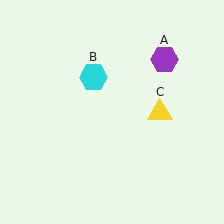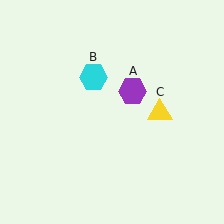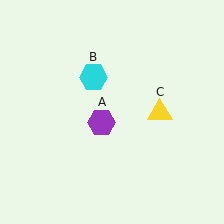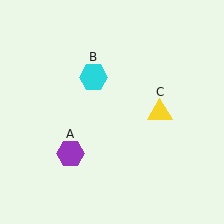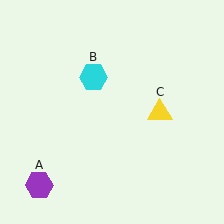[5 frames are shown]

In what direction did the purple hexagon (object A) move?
The purple hexagon (object A) moved down and to the left.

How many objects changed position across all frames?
1 object changed position: purple hexagon (object A).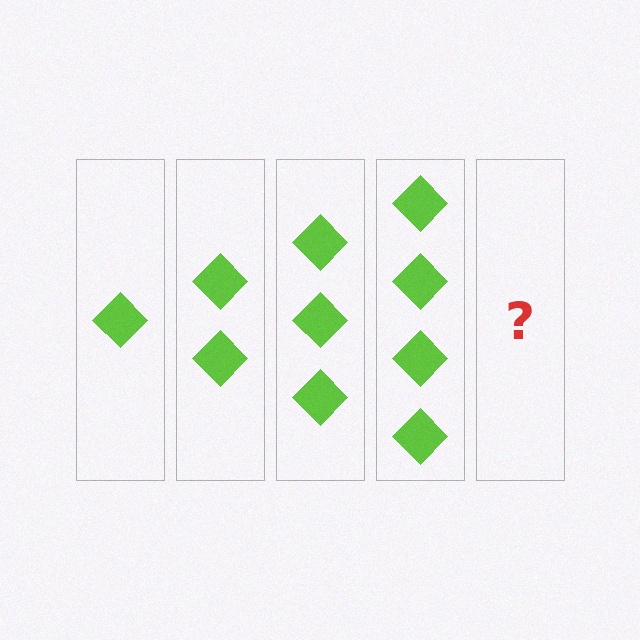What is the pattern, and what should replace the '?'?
The pattern is that each step adds one more diamond. The '?' should be 5 diamonds.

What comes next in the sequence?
The next element should be 5 diamonds.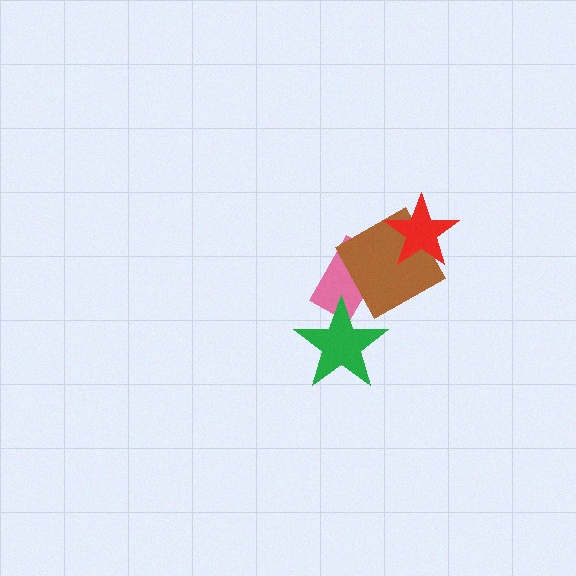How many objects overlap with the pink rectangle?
2 objects overlap with the pink rectangle.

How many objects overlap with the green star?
1 object overlaps with the green star.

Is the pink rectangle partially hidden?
Yes, it is partially covered by another shape.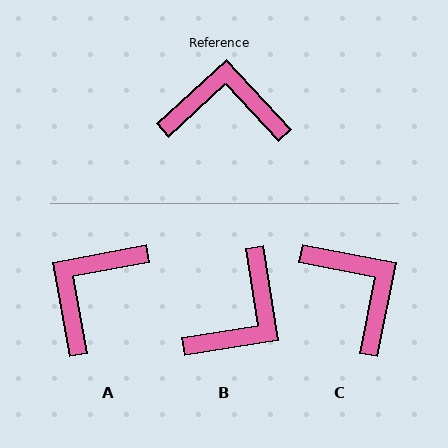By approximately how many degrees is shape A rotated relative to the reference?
Approximately 58 degrees counter-clockwise.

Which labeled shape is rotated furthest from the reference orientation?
B, about 124 degrees away.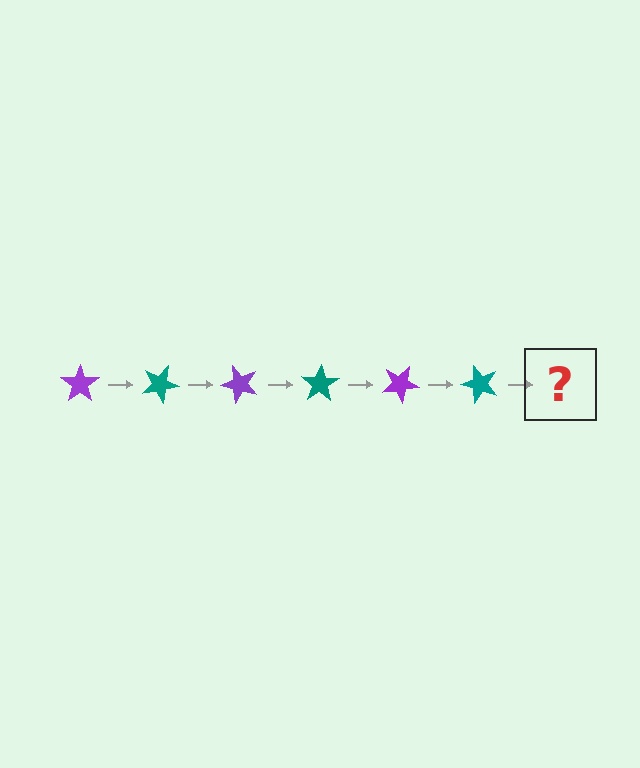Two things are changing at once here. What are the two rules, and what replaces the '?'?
The two rules are that it rotates 25 degrees each step and the color cycles through purple and teal. The '?' should be a purple star, rotated 150 degrees from the start.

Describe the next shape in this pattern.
It should be a purple star, rotated 150 degrees from the start.